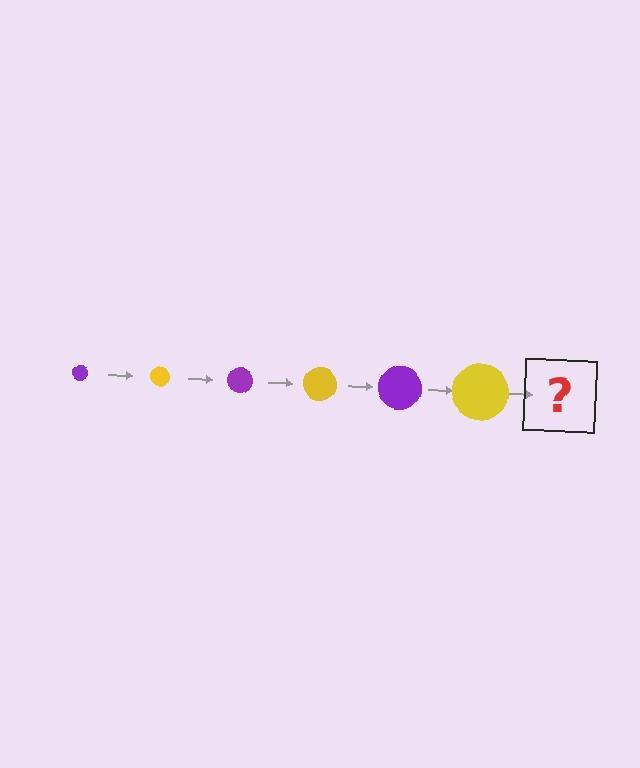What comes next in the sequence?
The next element should be a purple circle, larger than the previous one.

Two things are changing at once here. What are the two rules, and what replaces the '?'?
The two rules are that the circle grows larger each step and the color cycles through purple and yellow. The '?' should be a purple circle, larger than the previous one.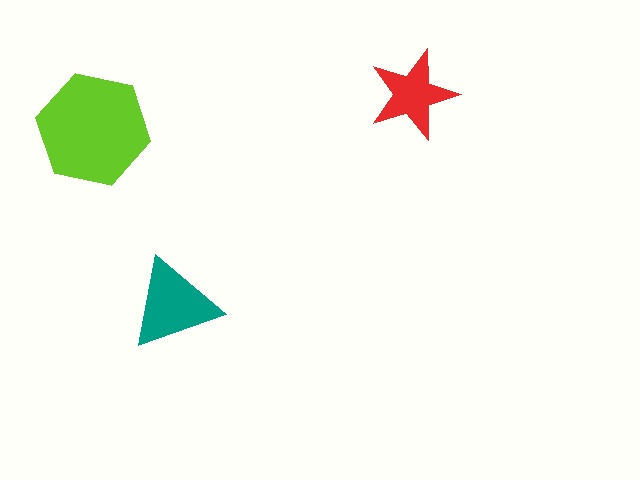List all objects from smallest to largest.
The red star, the teal triangle, the lime hexagon.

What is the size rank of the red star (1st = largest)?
3rd.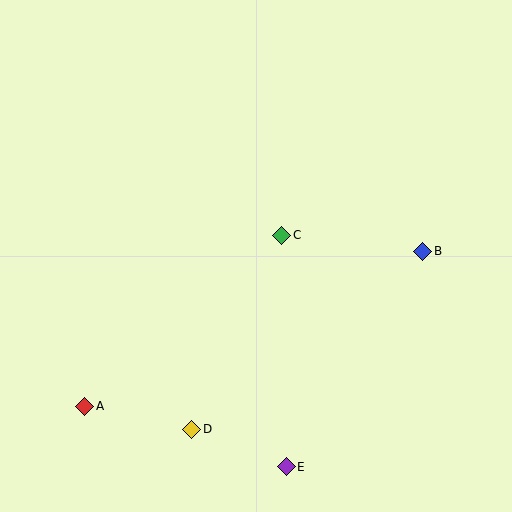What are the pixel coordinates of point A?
Point A is at (85, 406).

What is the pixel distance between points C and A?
The distance between C and A is 261 pixels.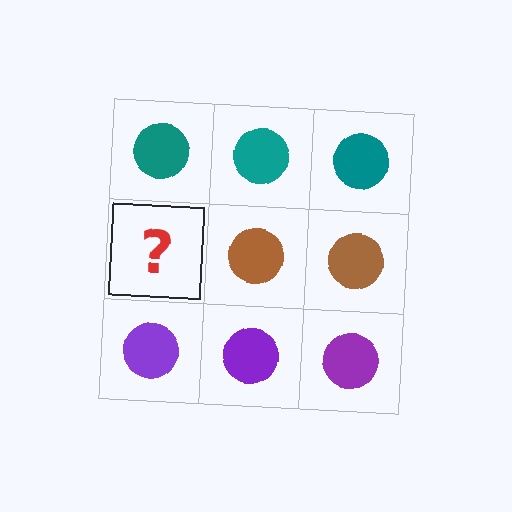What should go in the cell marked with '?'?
The missing cell should contain a brown circle.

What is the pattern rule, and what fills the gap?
The rule is that each row has a consistent color. The gap should be filled with a brown circle.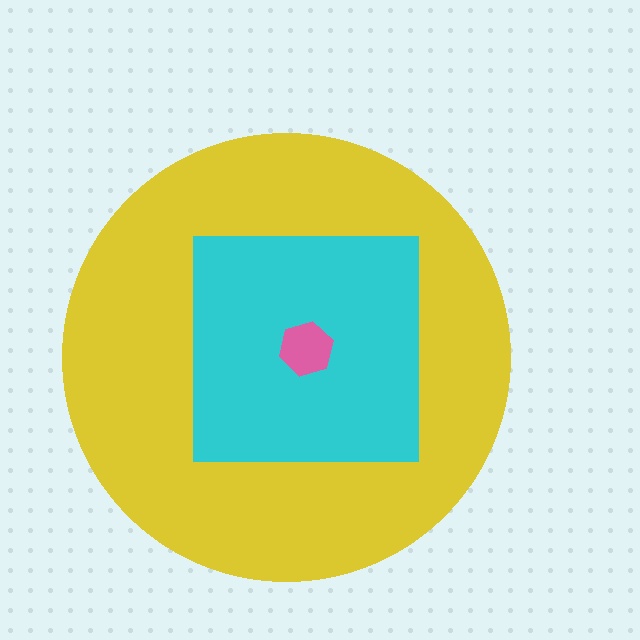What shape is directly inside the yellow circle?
The cyan square.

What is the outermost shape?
The yellow circle.